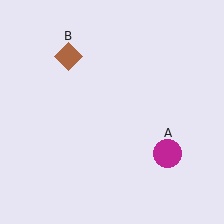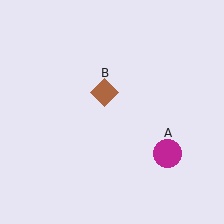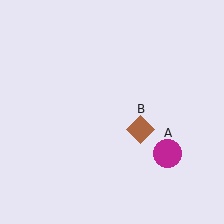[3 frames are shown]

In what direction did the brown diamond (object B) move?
The brown diamond (object B) moved down and to the right.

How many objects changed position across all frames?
1 object changed position: brown diamond (object B).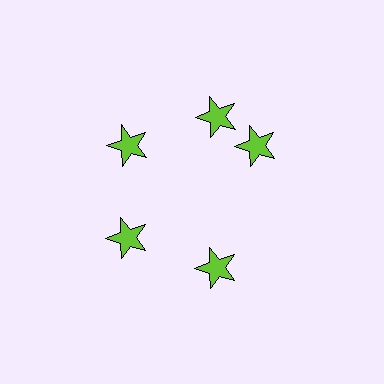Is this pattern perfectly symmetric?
No. The 5 lime stars are arranged in a ring, but one element near the 3 o'clock position is rotated out of alignment along the ring, breaking the 5-fold rotational symmetry.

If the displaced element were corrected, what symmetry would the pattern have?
It would have 5-fold rotational symmetry — the pattern would map onto itself every 72 degrees.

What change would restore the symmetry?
The symmetry would be restored by rotating it back into even spacing with its neighbors so that all 5 stars sit at equal angles and equal distance from the center.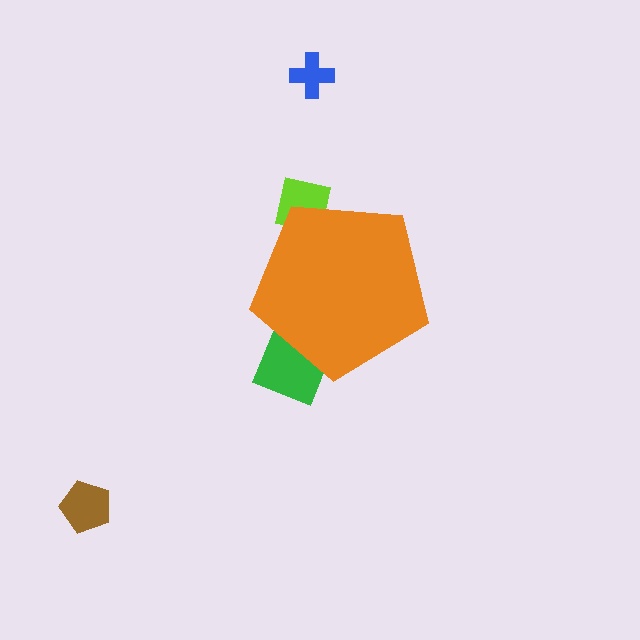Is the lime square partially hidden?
Yes, the lime square is partially hidden behind the orange pentagon.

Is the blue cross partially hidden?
No, the blue cross is fully visible.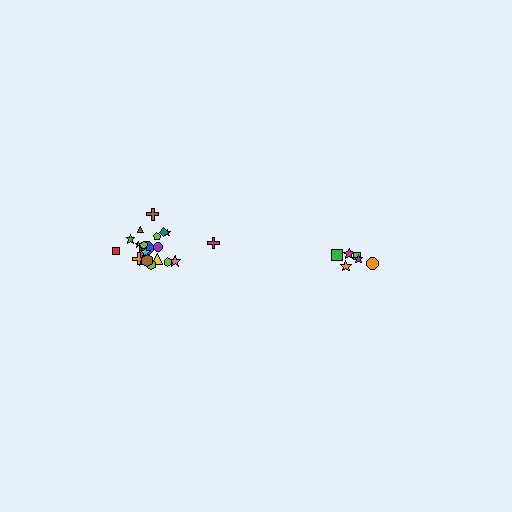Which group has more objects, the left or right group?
The left group.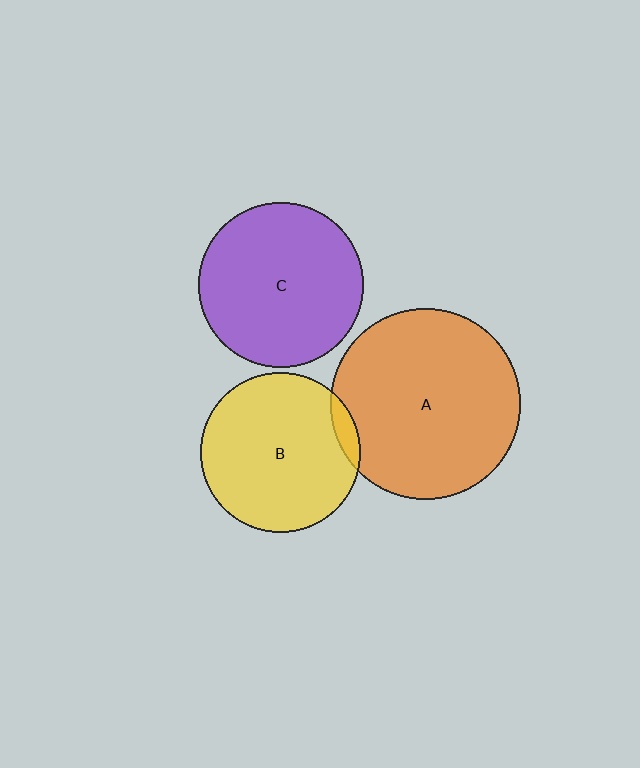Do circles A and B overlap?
Yes.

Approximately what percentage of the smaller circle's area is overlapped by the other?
Approximately 5%.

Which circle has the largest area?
Circle A (orange).